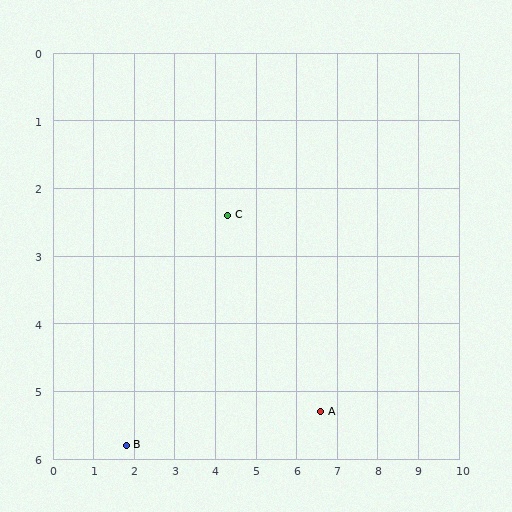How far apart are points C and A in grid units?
Points C and A are about 3.7 grid units apart.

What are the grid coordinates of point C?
Point C is at approximately (4.3, 2.4).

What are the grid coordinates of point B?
Point B is at approximately (1.8, 5.8).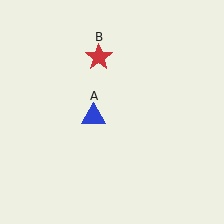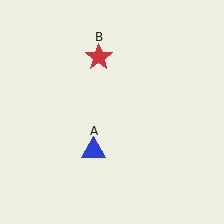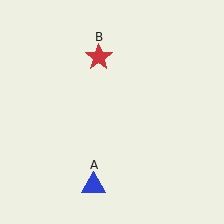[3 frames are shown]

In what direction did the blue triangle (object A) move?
The blue triangle (object A) moved down.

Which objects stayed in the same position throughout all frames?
Red star (object B) remained stationary.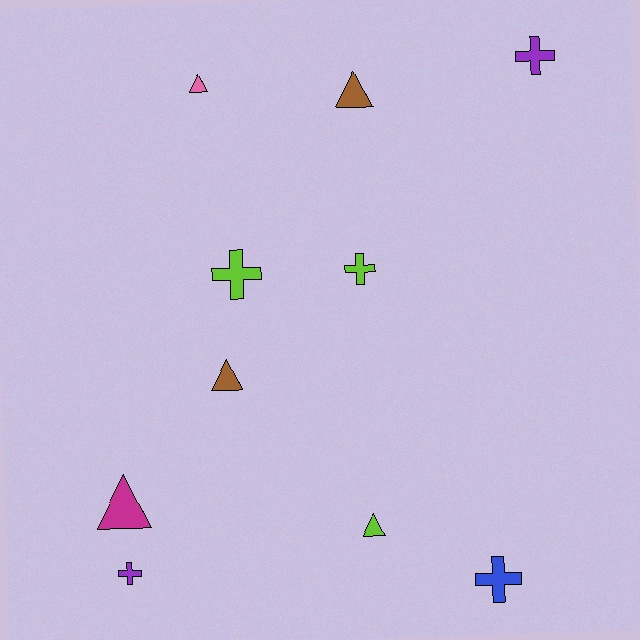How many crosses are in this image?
There are 5 crosses.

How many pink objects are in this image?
There is 1 pink object.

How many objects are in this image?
There are 10 objects.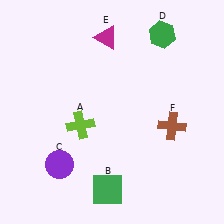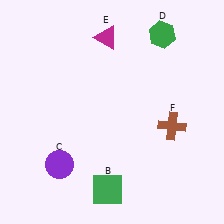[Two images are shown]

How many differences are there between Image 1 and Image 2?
There is 1 difference between the two images.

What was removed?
The lime cross (A) was removed in Image 2.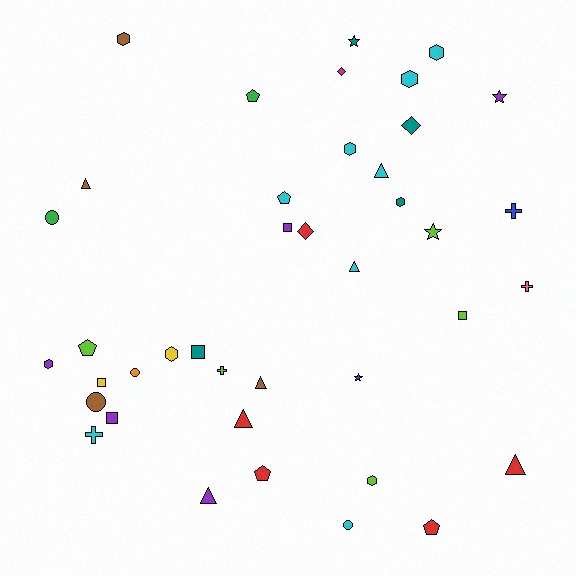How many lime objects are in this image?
There are 5 lime objects.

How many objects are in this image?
There are 40 objects.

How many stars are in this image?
There are 4 stars.